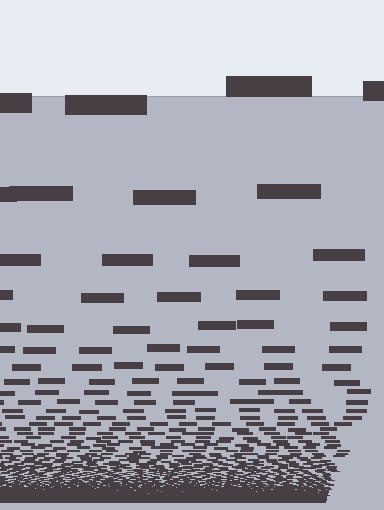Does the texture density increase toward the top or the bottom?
Density increases toward the bottom.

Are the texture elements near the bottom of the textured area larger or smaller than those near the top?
Smaller. The gradient is inverted — elements near the bottom are smaller and denser.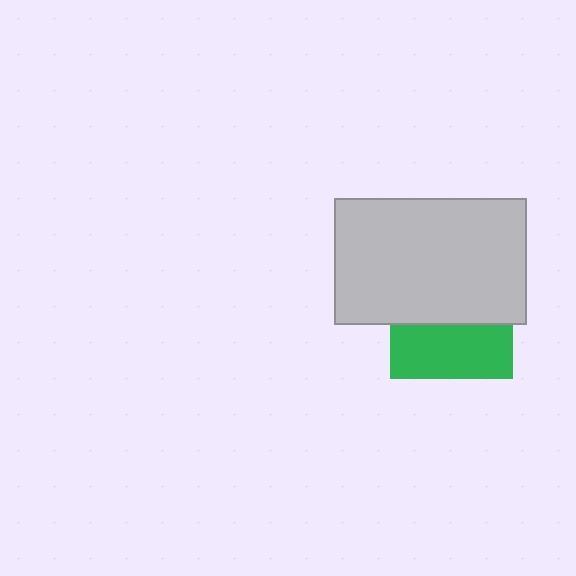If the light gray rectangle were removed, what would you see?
You would see the complete green square.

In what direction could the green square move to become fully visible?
The green square could move down. That would shift it out from behind the light gray rectangle entirely.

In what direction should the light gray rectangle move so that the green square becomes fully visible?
The light gray rectangle should move up. That is the shortest direction to clear the overlap and leave the green square fully visible.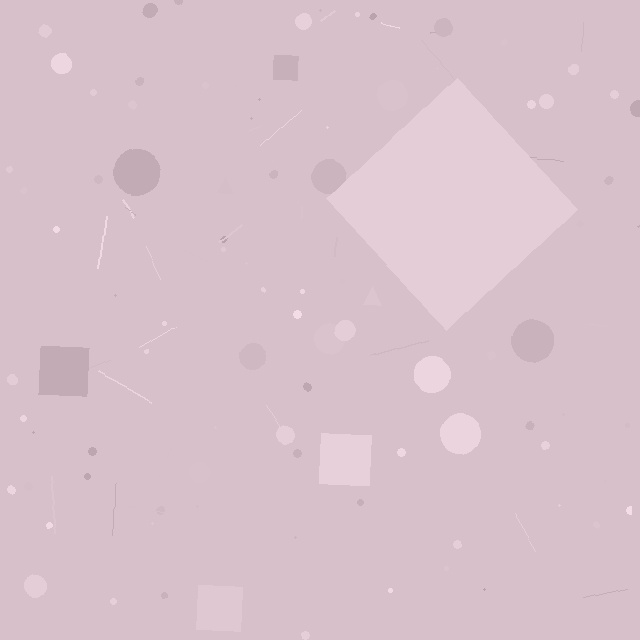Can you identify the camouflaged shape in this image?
The camouflaged shape is a diamond.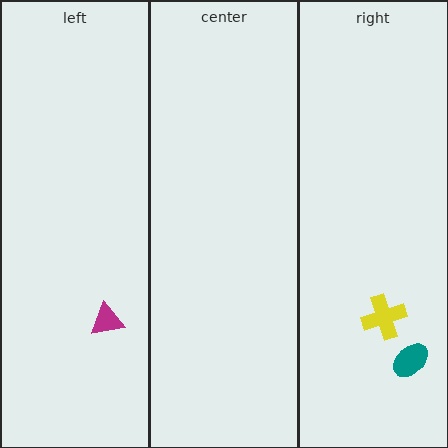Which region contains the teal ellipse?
The right region.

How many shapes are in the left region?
1.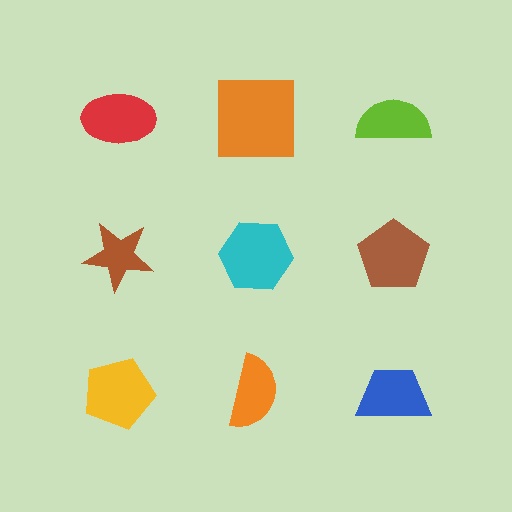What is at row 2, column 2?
A cyan hexagon.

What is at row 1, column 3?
A lime semicircle.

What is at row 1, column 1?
A red ellipse.